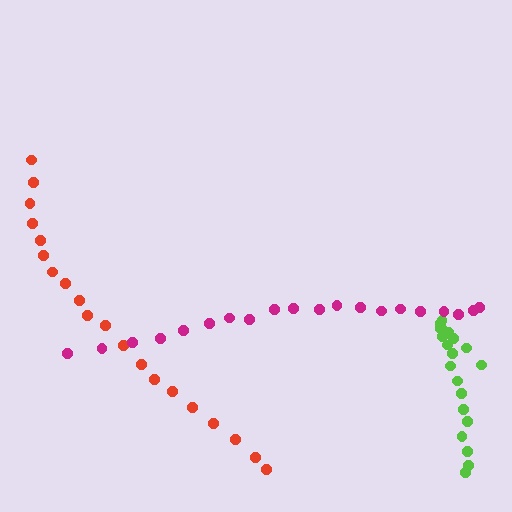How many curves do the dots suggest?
There are 3 distinct paths.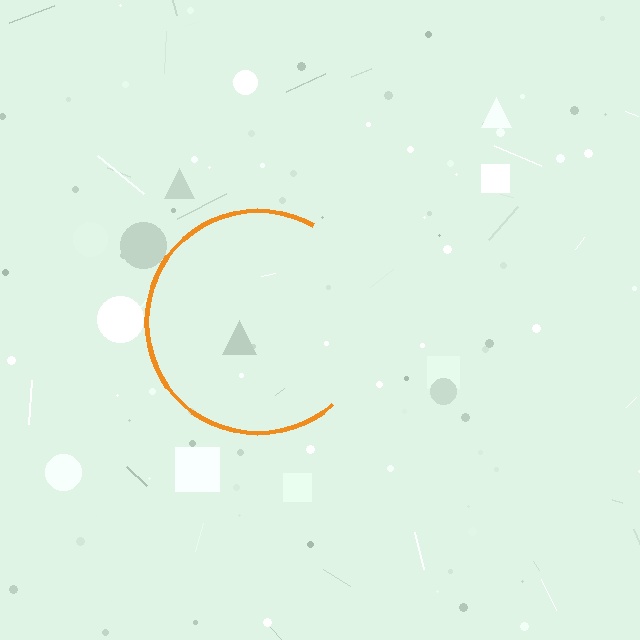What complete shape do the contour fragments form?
The contour fragments form a circle.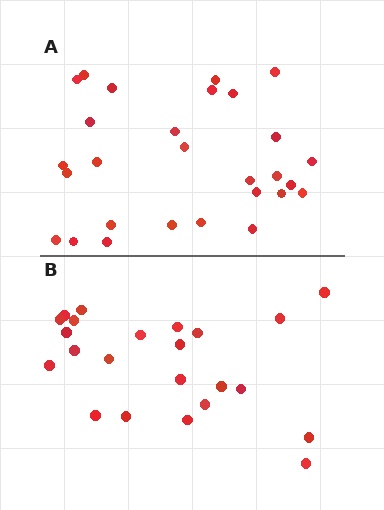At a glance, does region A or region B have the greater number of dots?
Region A (the top region) has more dots.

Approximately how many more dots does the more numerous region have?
Region A has about 5 more dots than region B.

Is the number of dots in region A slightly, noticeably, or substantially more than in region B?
Region A has only slightly more — the two regions are fairly close. The ratio is roughly 1.2 to 1.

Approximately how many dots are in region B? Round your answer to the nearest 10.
About 20 dots. (The exact count is 23, which rounds to 20.)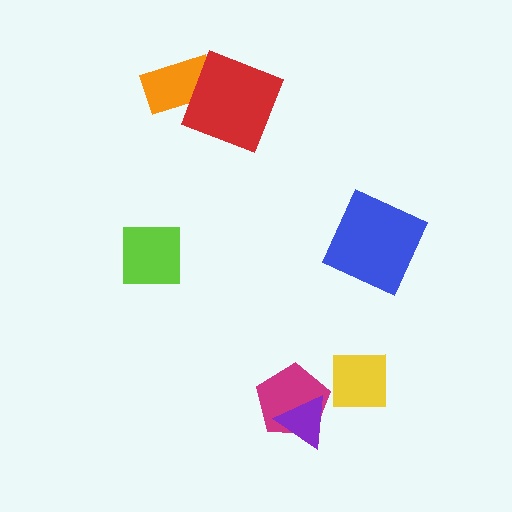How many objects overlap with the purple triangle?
1 object overlaps with the purple triangle.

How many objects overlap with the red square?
1 object overlaps with the red square.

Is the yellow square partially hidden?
No, no other shape covers it.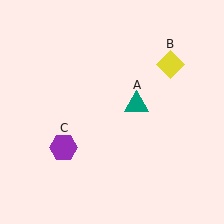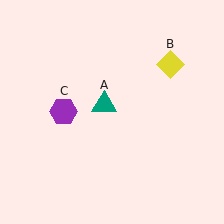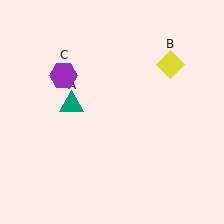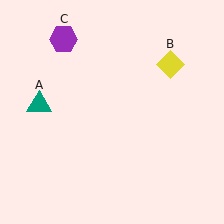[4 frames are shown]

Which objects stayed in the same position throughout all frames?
Yellow diamond (object B) remained stationary.